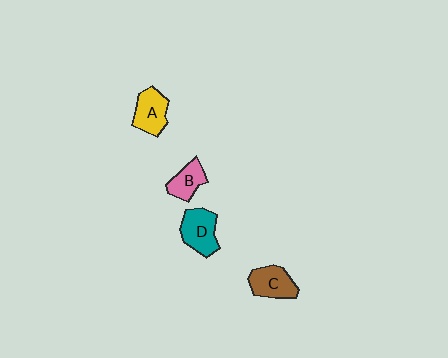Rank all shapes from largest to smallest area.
From largest to smallest: D (teal), C (brown), A (yellow), B (pink).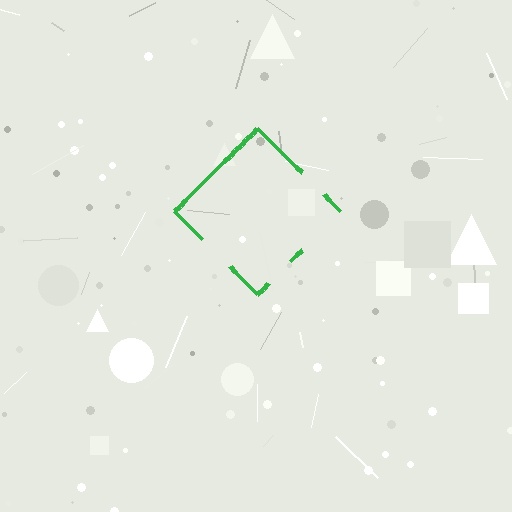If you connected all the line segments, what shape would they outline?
They would outline a diamond.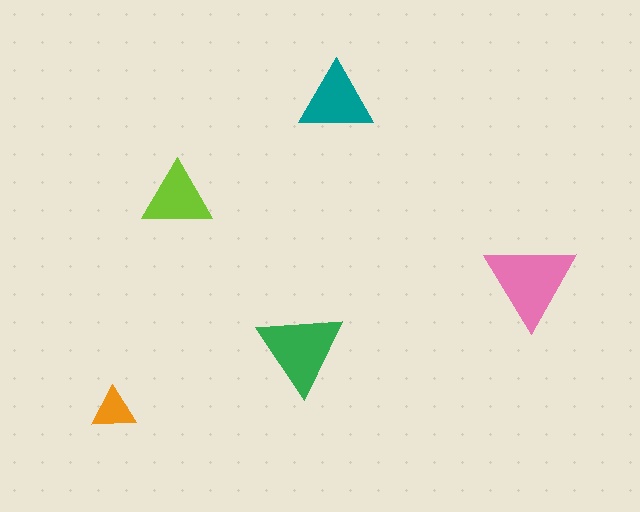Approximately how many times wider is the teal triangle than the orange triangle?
About 1.5 times wider.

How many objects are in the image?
There are 5 objects in the image.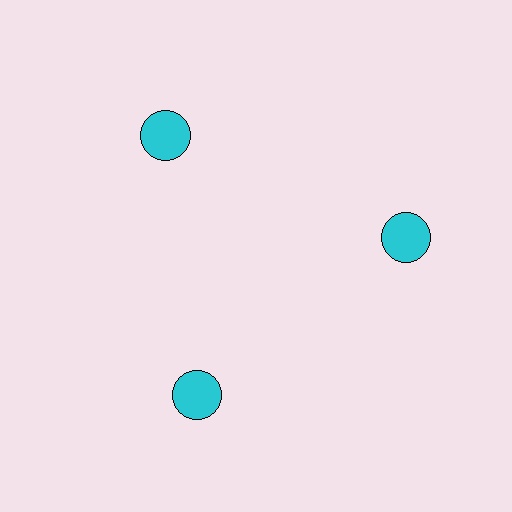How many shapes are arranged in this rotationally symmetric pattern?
There are 3 shapes, arranged in 3 groups of 1.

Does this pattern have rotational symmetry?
Yes, this pattern has 3-fold rotational symmetry. It looks the same after rotating 120 degrees around the center.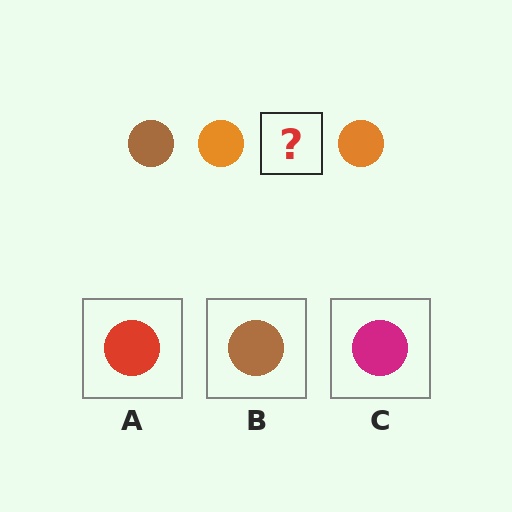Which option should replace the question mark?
Option B.